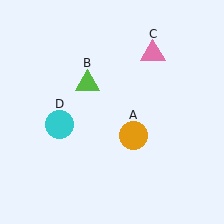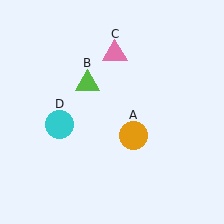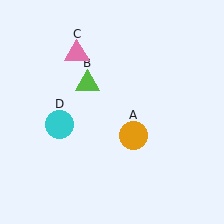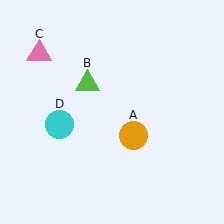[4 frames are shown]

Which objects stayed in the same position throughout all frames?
Orange circle (object A) and lime triangle (object B) and cyan circle (object D) remained stationary.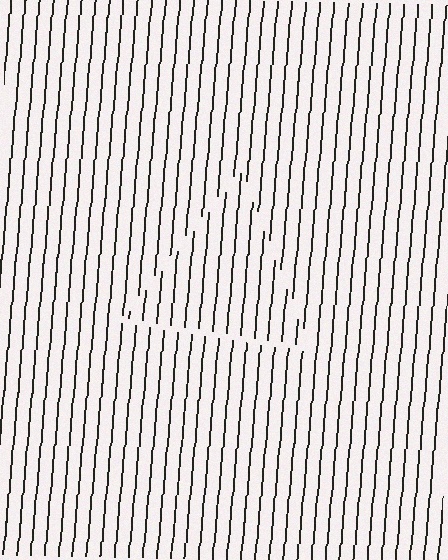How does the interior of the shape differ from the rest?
The interior of the shape contains the same grating, shifted by half a period — the contour is defined by the phase discontinuity where line-ends from the inner and outer gratings abut.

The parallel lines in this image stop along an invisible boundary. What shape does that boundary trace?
An illusory triangle. The interior of the shape contains the same grating, shifted by half a period — the contour is defined by the phase discontinuity where line-ends from the inner and outer gratings abut.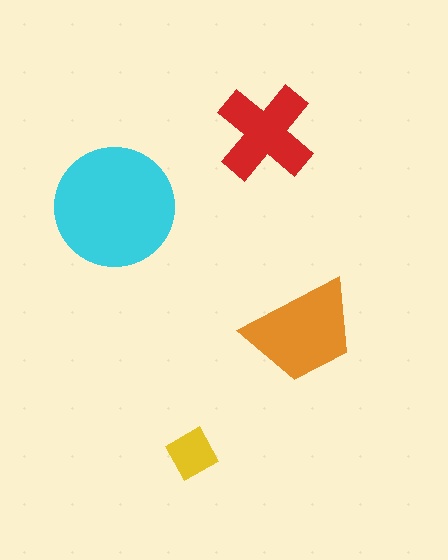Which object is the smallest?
The yellow diamond.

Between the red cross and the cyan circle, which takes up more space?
The cyan circle.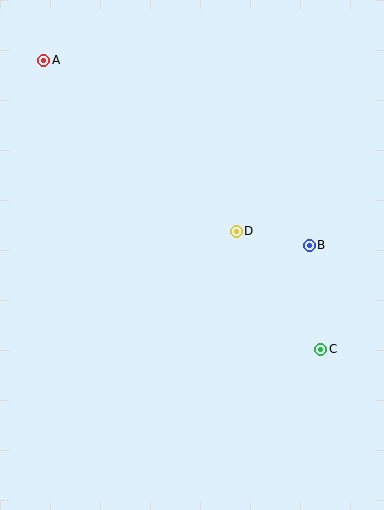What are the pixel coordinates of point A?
Point A is at (44, 60).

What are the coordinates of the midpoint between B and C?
The midpoint between B and C is at (315, 297).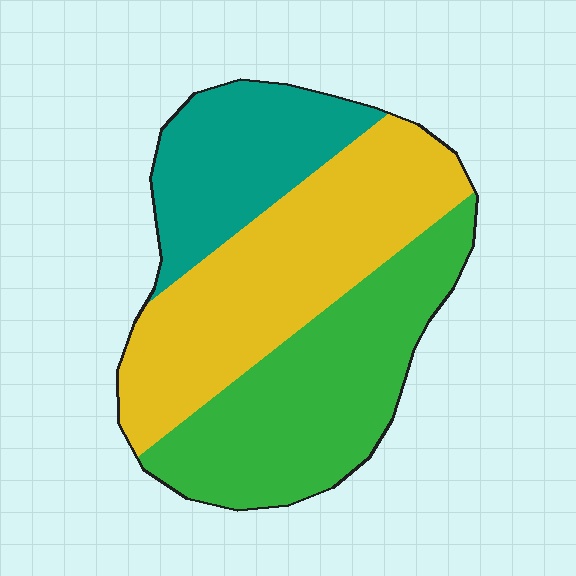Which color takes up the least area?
Teal, at roughly 25%.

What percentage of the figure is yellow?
Yellow takes up between a quarter and a half of the figure.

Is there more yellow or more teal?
Yellow.